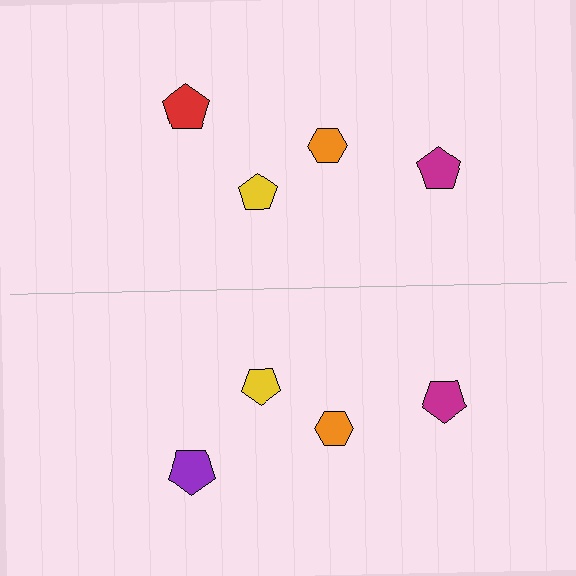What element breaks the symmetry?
The purple pentagon on the bottom side breaks the symmetry — its mirror counterpart is red.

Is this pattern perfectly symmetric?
No, the pattern is not perfectly symmetric. The purple pentagon on the bottom side breaks the symmetry — its mirror counterpart is red.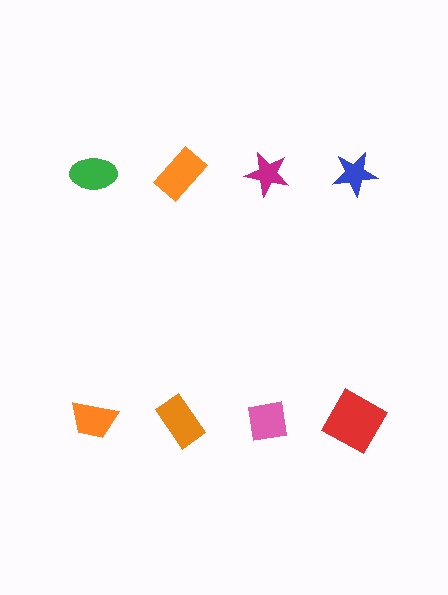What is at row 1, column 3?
A magenta star.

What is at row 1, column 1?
A green ellipse.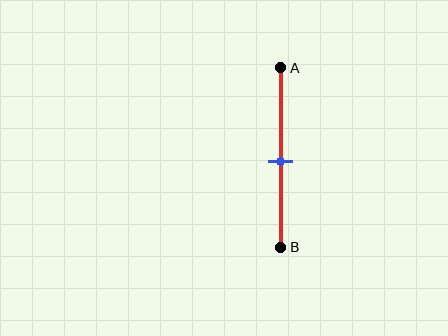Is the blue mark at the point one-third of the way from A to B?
No, the mark is at about 55% from A, not at the 33% one-third point.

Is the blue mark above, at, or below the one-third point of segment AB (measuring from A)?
The blue mark is below the one-third point of segment AB.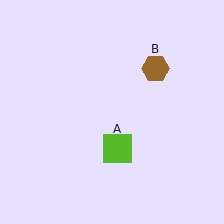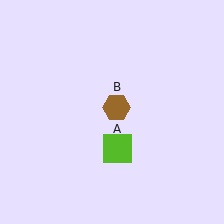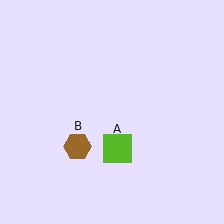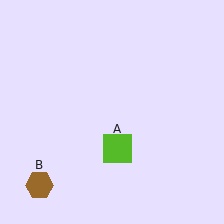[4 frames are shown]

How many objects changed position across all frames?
1 object changed position: brown hexagon (object B).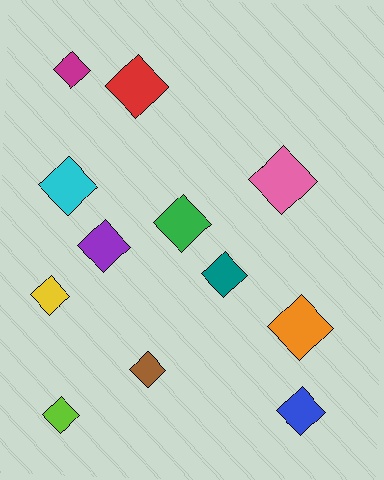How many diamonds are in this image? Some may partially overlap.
There are 12 diamonds.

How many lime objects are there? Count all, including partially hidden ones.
There is 1 lime object.